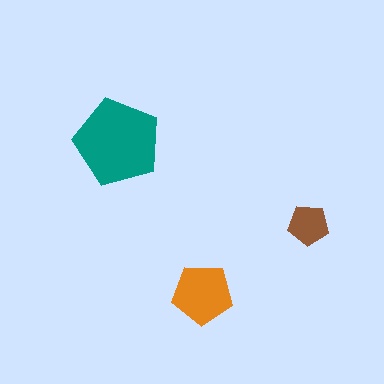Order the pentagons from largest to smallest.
the teal one, the orange one, the brown one.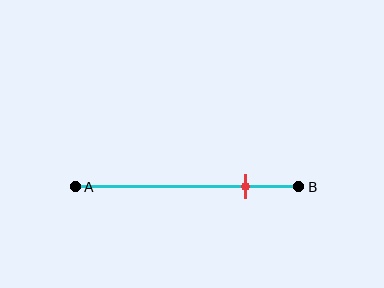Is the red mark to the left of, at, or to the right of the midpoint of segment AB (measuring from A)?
The red mark is to the right of the midpoint of segment AB.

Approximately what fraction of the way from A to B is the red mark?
The red mark is approximately 75% of the way from A to B.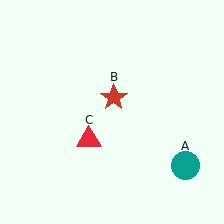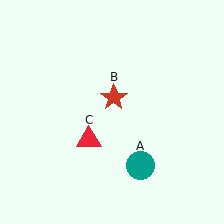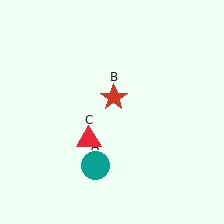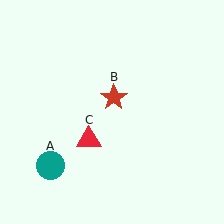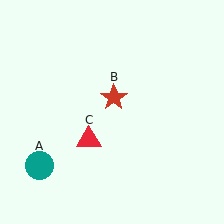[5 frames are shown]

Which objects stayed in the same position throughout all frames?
Red star (object B) and red triangle (object C) remained stationary.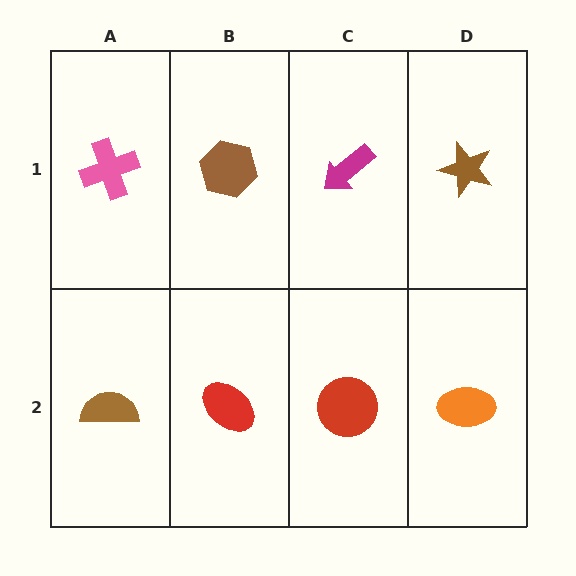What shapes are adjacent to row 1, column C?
A red circle (row 2, column C), a brown hexagon (row 1, column B), a brown star (row 1, column D).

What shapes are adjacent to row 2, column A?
A pink cross (row 1, column A), a red ellipse (row 2, column B).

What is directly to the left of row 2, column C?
A red ellipse.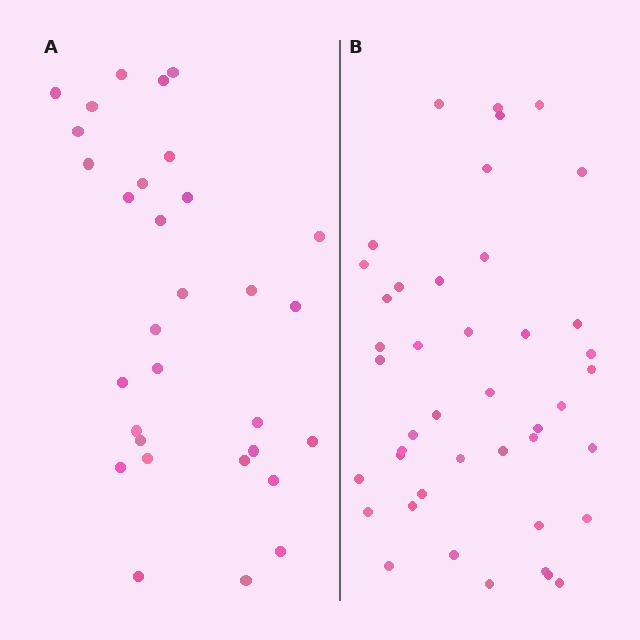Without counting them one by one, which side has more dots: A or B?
Region B (the right region) has more dots.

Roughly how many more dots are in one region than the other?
Region B has roughly 12 or so more dots than region A.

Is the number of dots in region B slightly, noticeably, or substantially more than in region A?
Region B has noticeably more, but not dramatically so. The ratio is roughly 1.4 to 1.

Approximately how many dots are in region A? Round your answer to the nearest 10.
About 30 dots. (The exact count is 31, which rounds to 30.)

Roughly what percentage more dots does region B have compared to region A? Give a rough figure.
About 40% more.